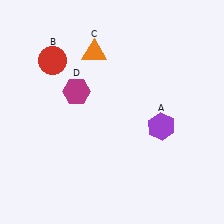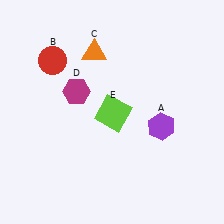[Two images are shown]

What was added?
A lime square (E) was added in Image 2.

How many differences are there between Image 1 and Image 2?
There is 1 difference between the two images.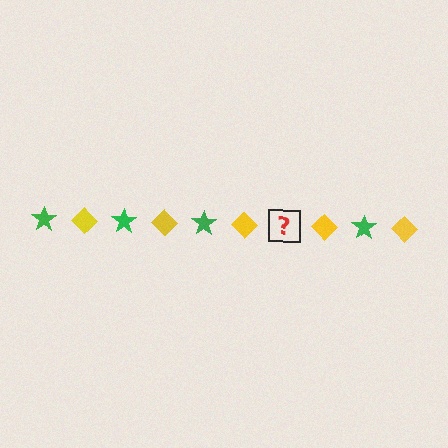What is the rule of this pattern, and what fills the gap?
The rule is that the pattern alternates between green star and yellow diamond. The gap should be filled with a green star.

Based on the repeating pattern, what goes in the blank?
The blank should be a green star.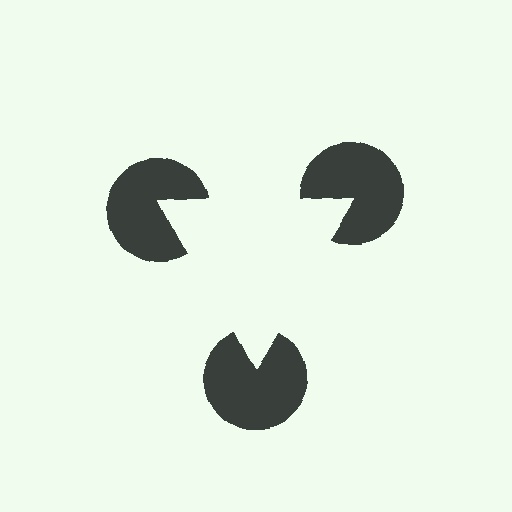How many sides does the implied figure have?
3 sides.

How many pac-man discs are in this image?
There are 3 — one at each vertex of the illusory triangle.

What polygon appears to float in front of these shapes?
An illusory triangle — its edges are inferred from the aligned wedge cuts in the pac-man discs, not physically drawn.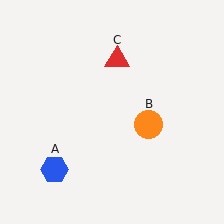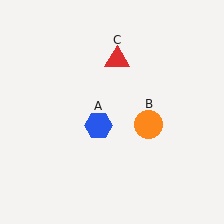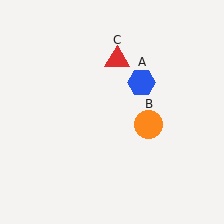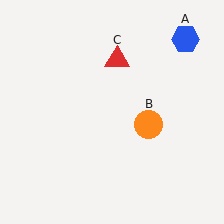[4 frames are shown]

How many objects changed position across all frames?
1 object changed position: blue hexagon (object A).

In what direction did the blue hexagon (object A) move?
The blue hexagon (object A) moved up and to the right.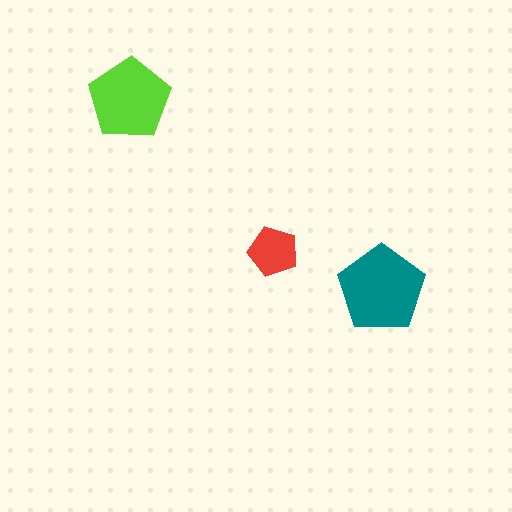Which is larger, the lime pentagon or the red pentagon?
The lime one.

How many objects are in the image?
There are 3 objects in the image.